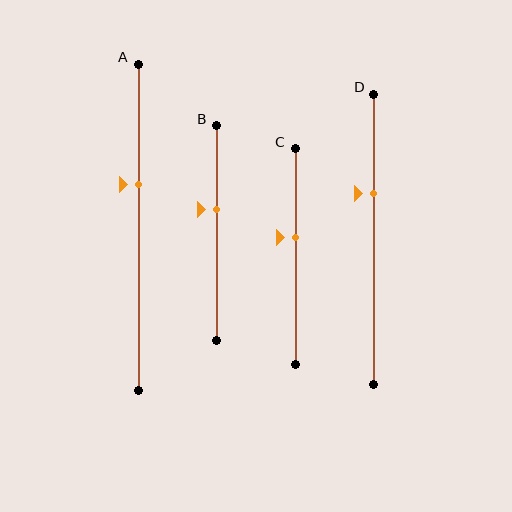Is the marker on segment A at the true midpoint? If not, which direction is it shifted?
No, the marker on segment A is shifted upward by about 13% of the segment length.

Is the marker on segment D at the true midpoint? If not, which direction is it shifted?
No, the marker on segment D is shifted upward by about 16% of the segment length.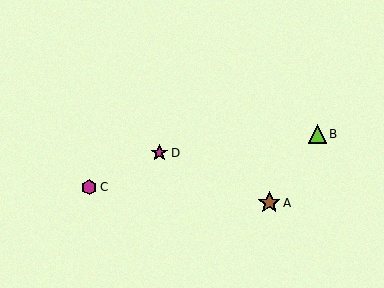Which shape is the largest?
The brown star (labeled A) is the largest.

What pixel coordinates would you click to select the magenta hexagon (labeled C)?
Click at (89, 187) to select the magenta hexagon C.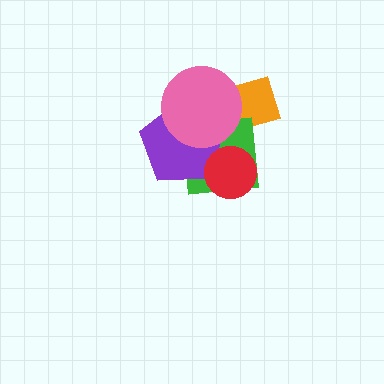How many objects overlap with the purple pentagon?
3 objects overlap with the purple pentagon.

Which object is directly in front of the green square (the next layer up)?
The purple pentagon is directly in front of the green square.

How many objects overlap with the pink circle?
3 objects overlap with the pink circle.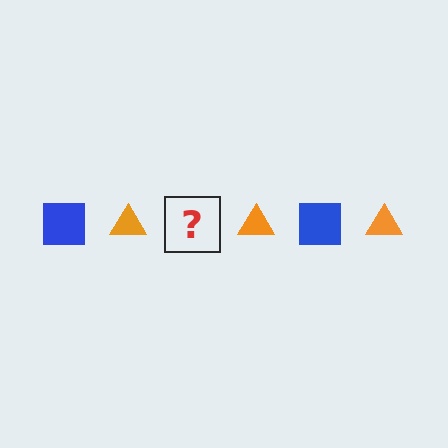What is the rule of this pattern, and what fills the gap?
The rule is that the pattern alternates between blue square and orange triangle. The gap should be filled with a blue square.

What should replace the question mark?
The question mark should be replaced with a blue square.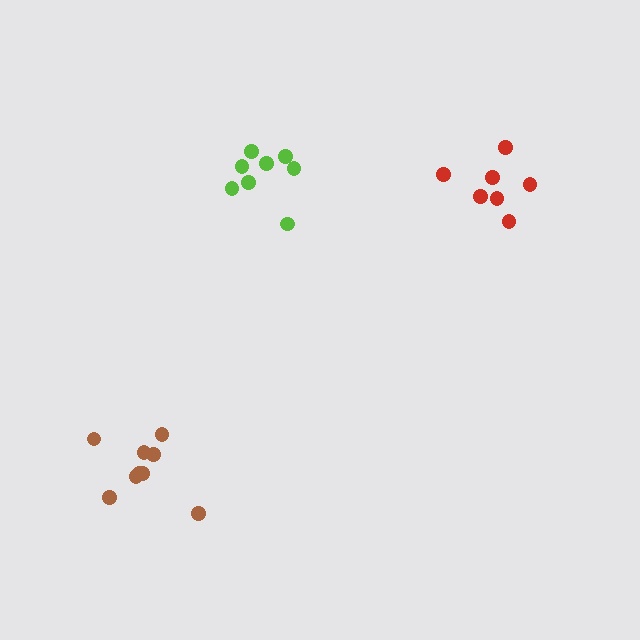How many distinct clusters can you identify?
There are 3 distinct clusters.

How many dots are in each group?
Group 1: 9 dots, Group 2: 7 dots, Group 3: 8 dots (24 total).